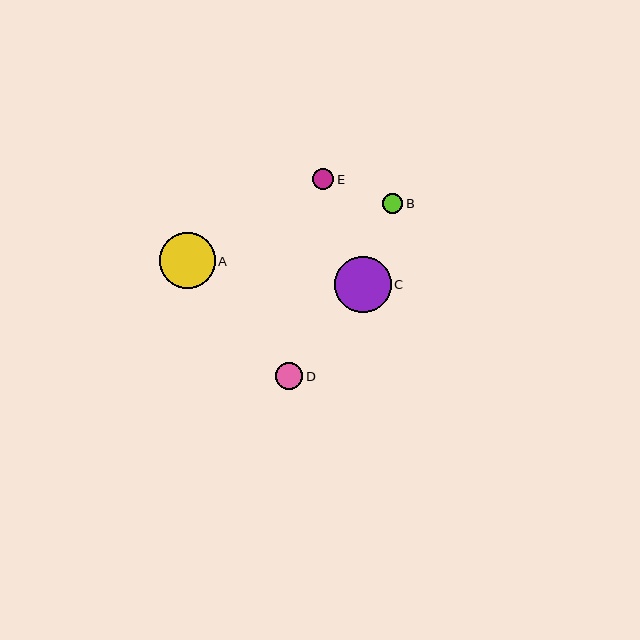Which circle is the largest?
Circle C is the largest with a size of approximately 56 pixels.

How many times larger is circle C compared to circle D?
Circle C is approximately 2.0 times the size of circle D.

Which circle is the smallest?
Circle B is the smallest with a size of approximately 20 pixels.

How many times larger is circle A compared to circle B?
Circle A is approximately 2.8 times the size of circle B.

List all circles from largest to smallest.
From largest to smallest: C, A, D, E, B.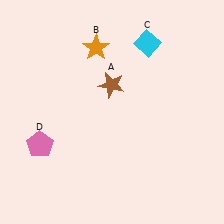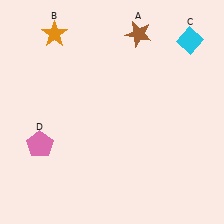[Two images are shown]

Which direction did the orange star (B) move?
The orange star (B) moved left.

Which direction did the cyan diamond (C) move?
The cyan diamond (C) moved right.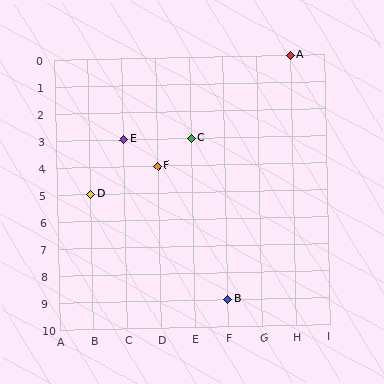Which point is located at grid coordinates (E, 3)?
Point C is at (E, 3).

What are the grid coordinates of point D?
Point D is at grid coordinates (B, 5).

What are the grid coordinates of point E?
Point E is at grid coordinates (C, 3).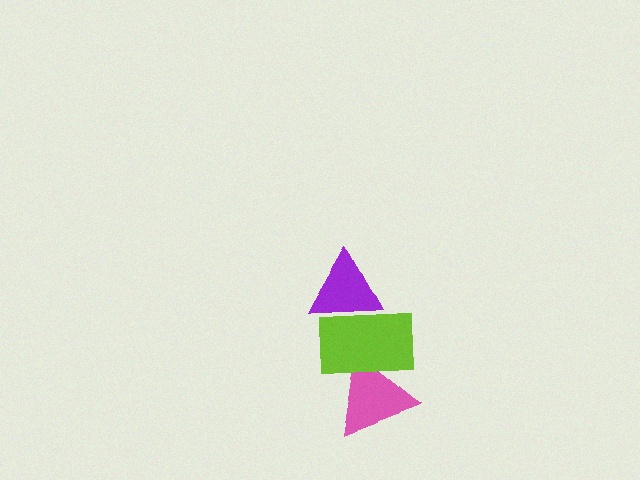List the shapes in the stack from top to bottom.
From top to bottom: the purple triangle, the lime rectangle, the pink triangle.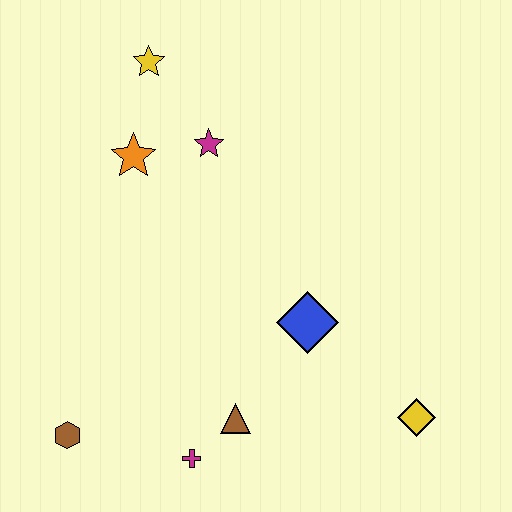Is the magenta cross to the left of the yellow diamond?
Yes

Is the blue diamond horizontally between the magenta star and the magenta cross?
No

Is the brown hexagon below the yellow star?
Yes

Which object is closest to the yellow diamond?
The blue diamond is closest to the yellow diamond.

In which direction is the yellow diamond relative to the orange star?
The yellow diamond is to the right of the orange star.